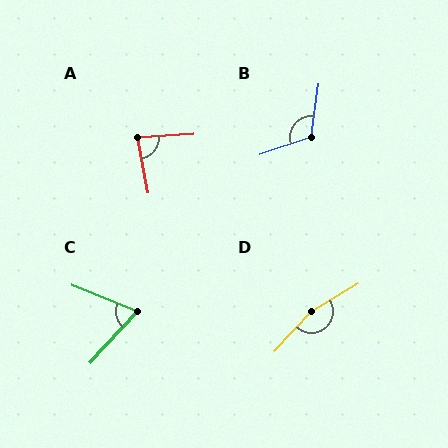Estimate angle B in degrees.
Approximately 116 degrees.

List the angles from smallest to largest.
C (69°), A (83°), B (116°), D (165°).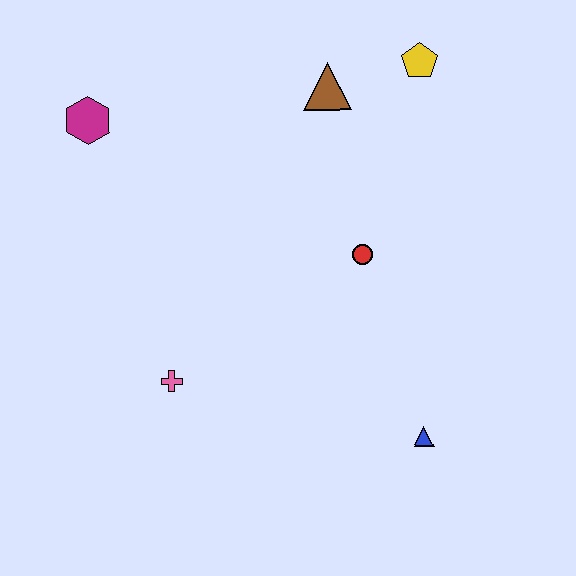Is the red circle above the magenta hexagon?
No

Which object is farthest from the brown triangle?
The blue triangle is farthest from the brown triangle.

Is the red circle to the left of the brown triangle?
No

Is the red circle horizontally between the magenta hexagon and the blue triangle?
Yes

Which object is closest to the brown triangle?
The yellow pentagon is closest to the brown triangle.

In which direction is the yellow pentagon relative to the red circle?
The yellow pentagon is above the red circle.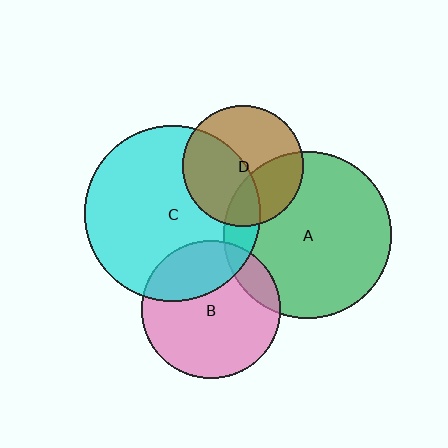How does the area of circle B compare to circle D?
Approximately 1.3 times.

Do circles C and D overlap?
Yes.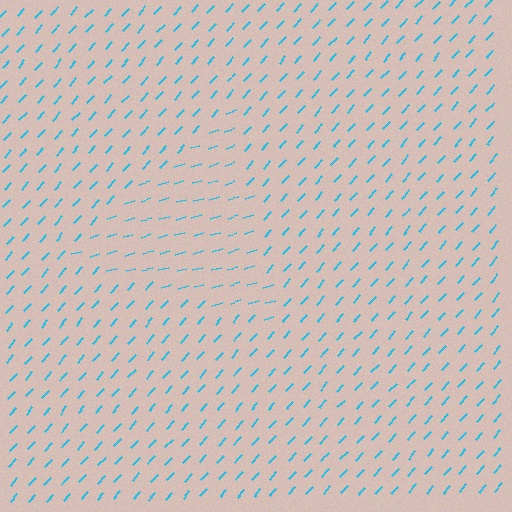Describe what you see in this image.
The image is filled with small cyan line segments. A triangle region in the image has lines oriented differently from the surrounding lines, creating a visible texture boundary.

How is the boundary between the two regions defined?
The boundary is defined purely by a change in line orientation (approximately 31 degrees difference). All lines are the same color and thickness.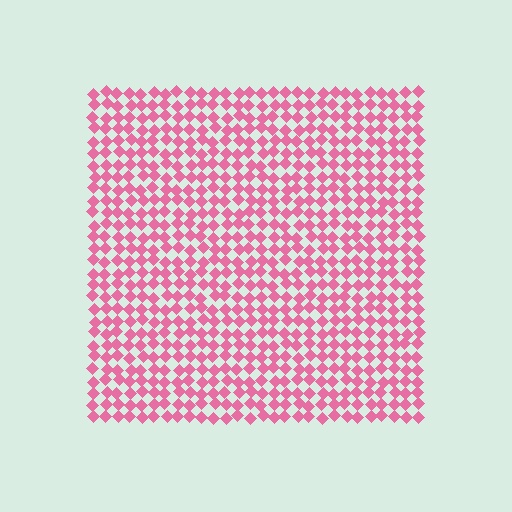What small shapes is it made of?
It is made of small diamonds.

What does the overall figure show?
The overall figure shows a square.